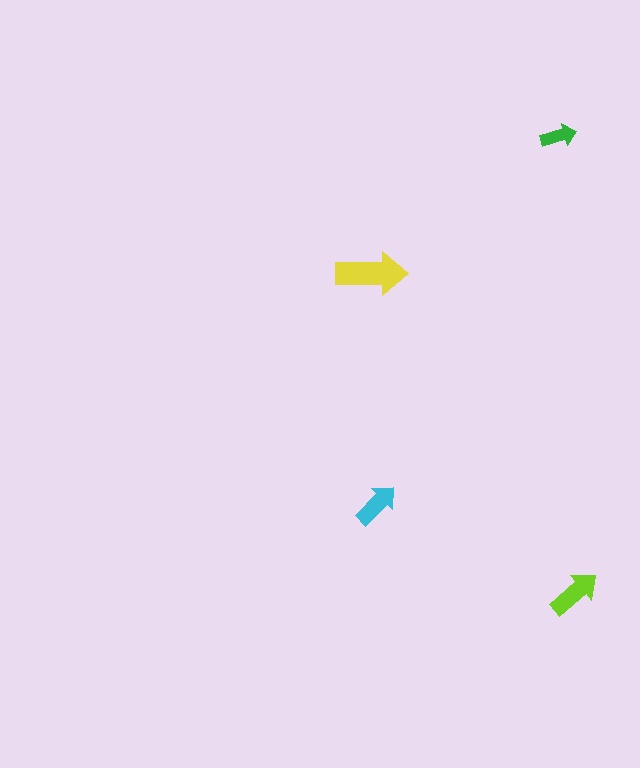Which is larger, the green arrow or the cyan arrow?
The cyan one.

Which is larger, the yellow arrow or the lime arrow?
The yellow one.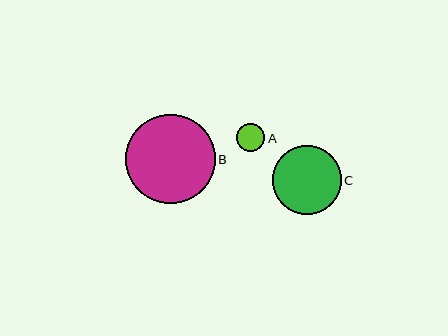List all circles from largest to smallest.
From largest to smallest: B, C, A.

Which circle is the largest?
Circle B is the largest with a size of approximately 89 pixels.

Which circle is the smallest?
Circle A is the smallest with a size of approximately 29 pixels.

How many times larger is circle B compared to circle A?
Circle B is approximately 3.1 times the size of circle A.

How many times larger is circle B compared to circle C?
Circle B is approximately 1.3 times the size of circle C.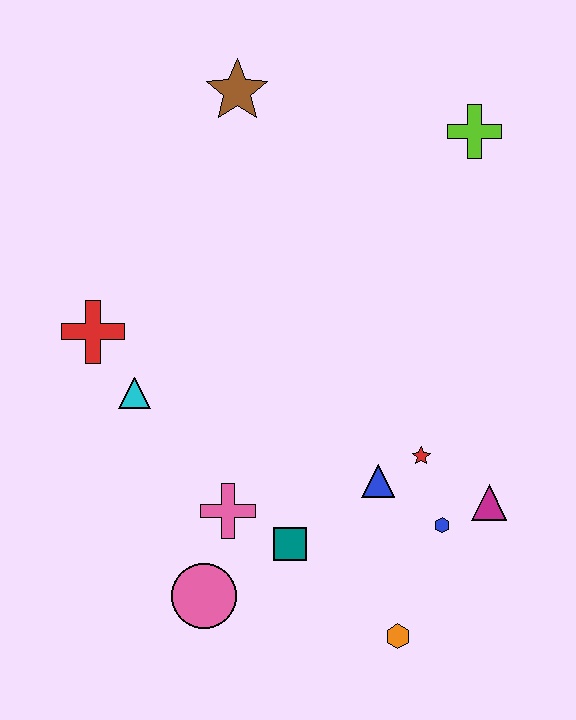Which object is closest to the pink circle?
The pink cross is closest to the pink circle.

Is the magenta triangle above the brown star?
No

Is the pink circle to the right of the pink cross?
No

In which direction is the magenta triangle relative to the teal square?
The magenta triangle is to the right of the teal square.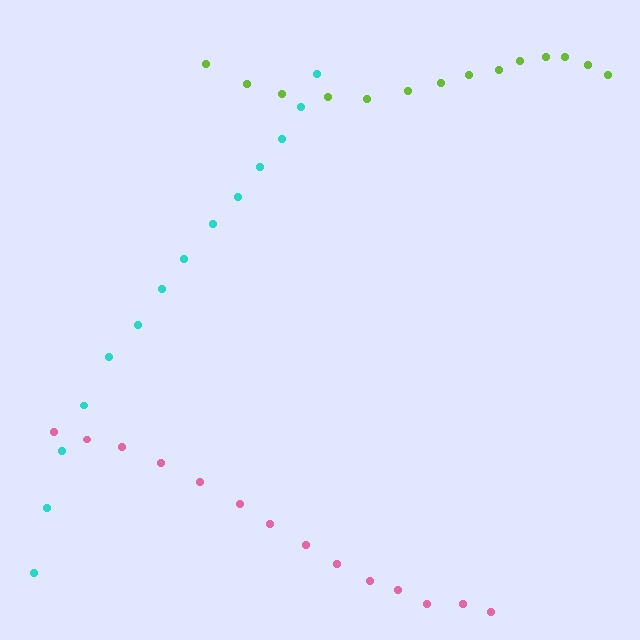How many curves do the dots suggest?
There are 3 distinct paths.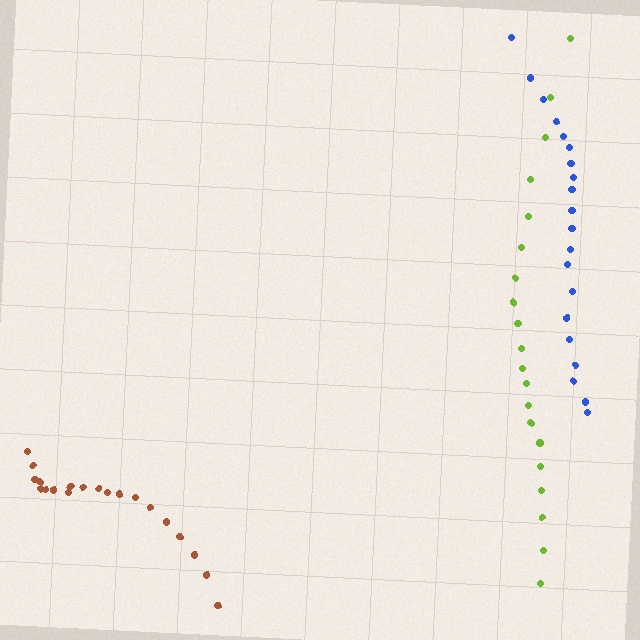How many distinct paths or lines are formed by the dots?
There are 3 distinct paths.